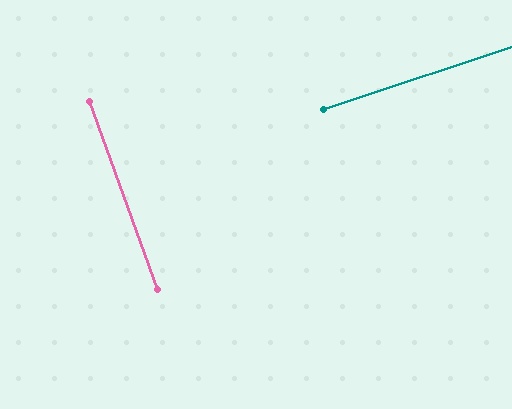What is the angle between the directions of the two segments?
Approximately 89 degrees.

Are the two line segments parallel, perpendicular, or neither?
Perpendicular — they meet at approximately 89°.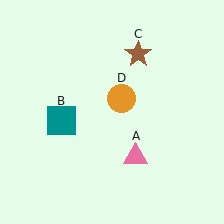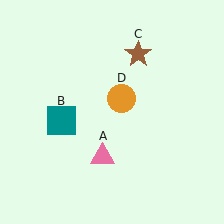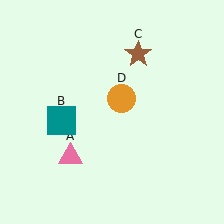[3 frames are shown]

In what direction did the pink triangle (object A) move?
The pink triangle (object A) moved left.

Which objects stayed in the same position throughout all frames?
Teal square (object B) and brown star (object C) and orange circle (object D) remained stationary.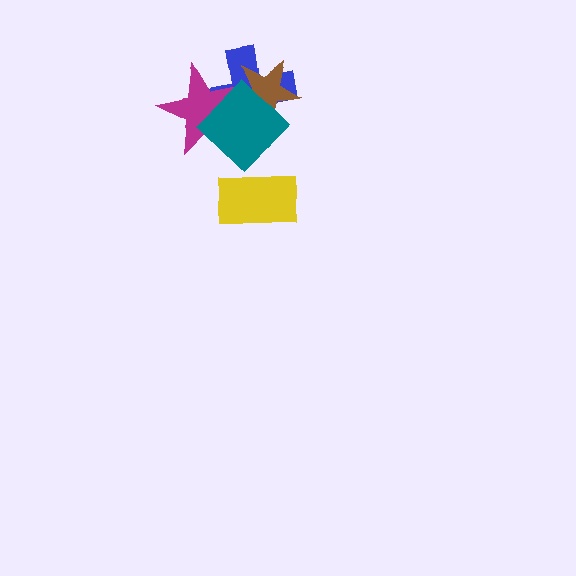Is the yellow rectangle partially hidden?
Yes, it is partially covered by another shape.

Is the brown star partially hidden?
Yes, it is partially covered by another shape.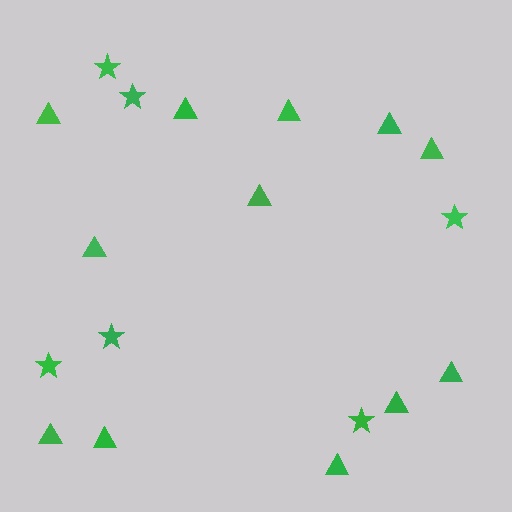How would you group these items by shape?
There are 2 groups: one group of triangles (12) and one group of stars (6).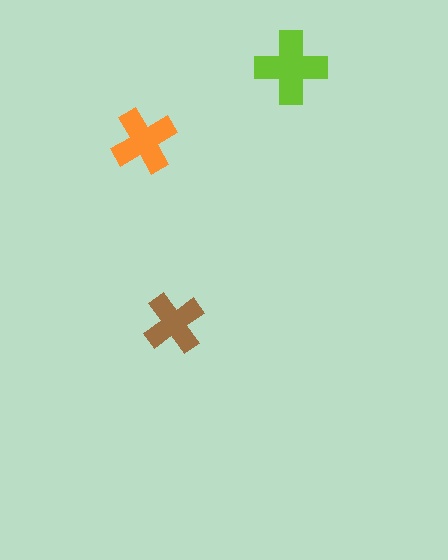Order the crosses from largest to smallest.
the lime one, the orange one, the brown one.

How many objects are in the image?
There are 3 objects in the image.